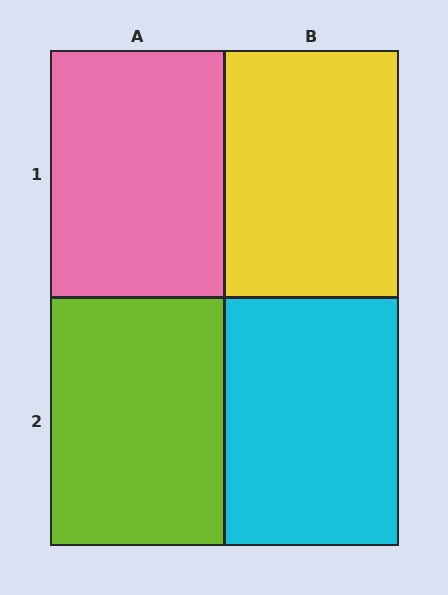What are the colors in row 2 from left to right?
Lime, cyan.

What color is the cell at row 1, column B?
Yellow.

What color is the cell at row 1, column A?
Pink.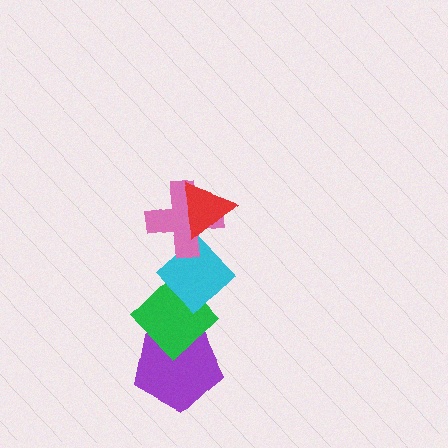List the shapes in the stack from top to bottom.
From top to bottom: the red triangle, the pink cross, the cyan diamond, the green diamond, the purple pentagon.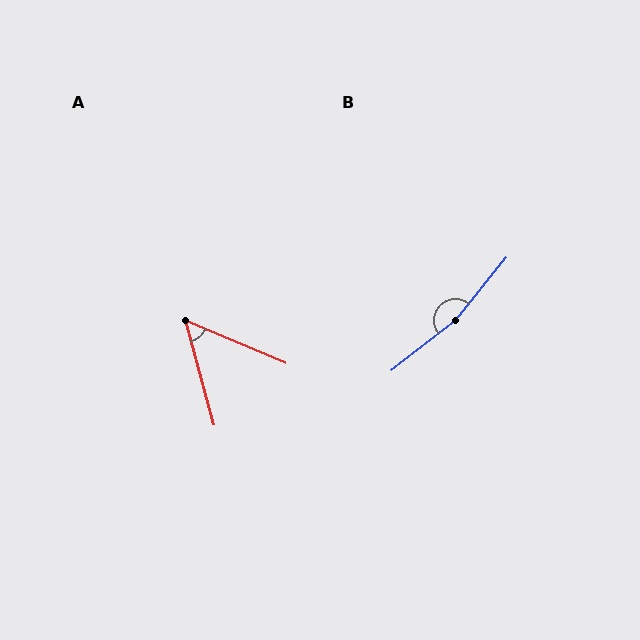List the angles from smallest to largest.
A (52°), B (167°).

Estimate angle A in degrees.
Approximately 52 degrees.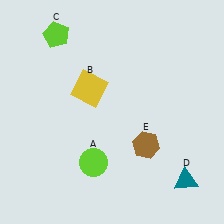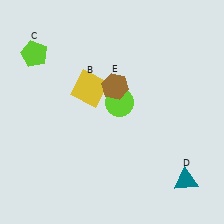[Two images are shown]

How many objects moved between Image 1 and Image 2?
3 objects moved between the two images.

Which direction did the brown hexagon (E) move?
The brown hexagon (E) moved up.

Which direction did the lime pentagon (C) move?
The lime pentagon (C) moved left.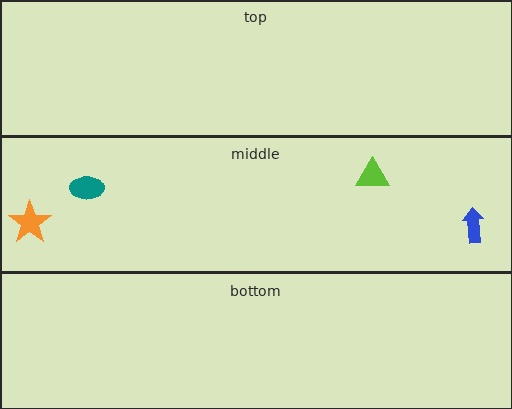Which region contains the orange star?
The middle region.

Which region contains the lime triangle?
The middle region.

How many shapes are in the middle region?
4.